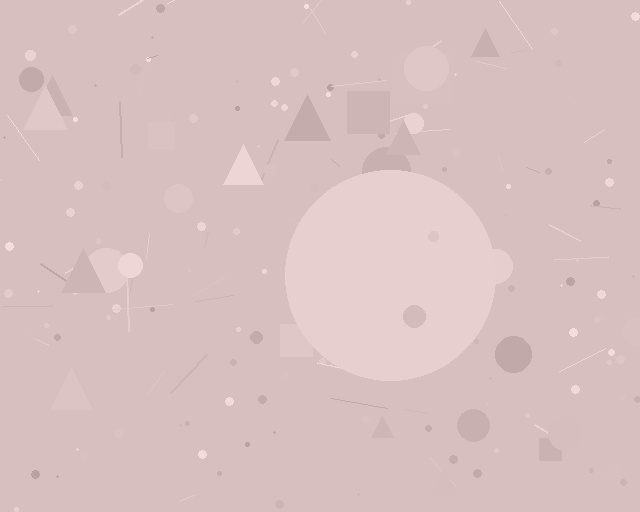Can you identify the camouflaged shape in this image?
The camouflaged shape is a circle.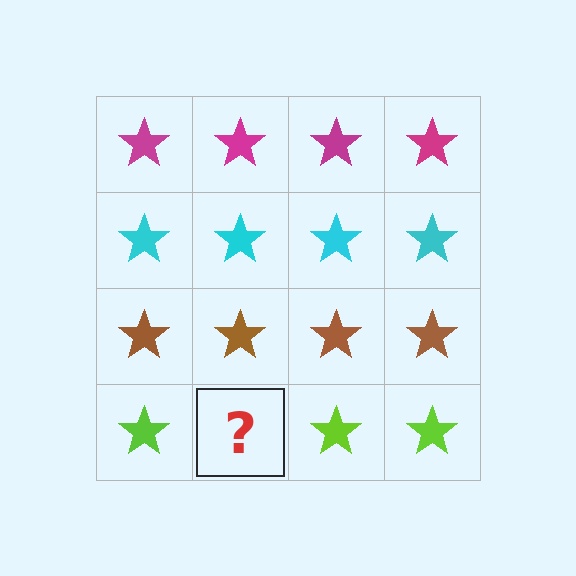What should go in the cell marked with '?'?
The missing cell should contain a lime star.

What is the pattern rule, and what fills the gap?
The rule is that each row has a consistent color. The gap should be filled with a lime star.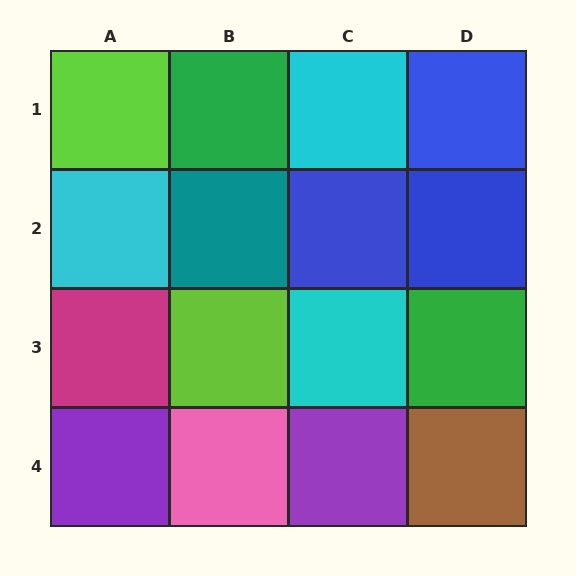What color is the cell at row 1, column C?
Cyan.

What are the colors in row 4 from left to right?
Purple, pink, purple, brown.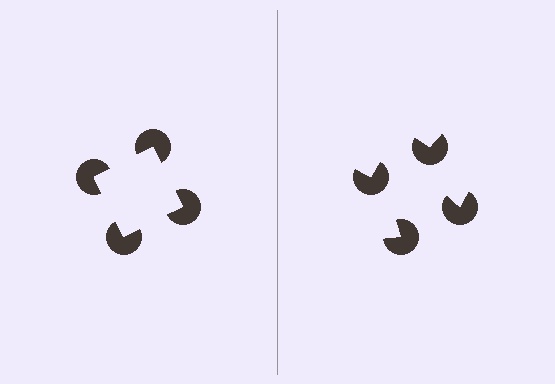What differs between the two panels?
The pac-man discs are positioned identically on both sides; only the wedge orientations differ. On the left they align to a square; on the right they are misaligned.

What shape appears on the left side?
An illusory square.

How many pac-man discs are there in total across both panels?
8 — 4 on each side.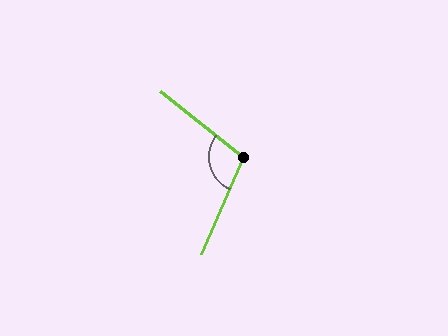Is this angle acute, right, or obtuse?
It is obtuse.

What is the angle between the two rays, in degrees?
Approximately 105 degrees.